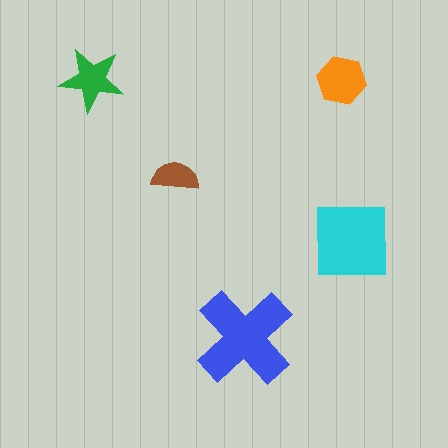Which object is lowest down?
The blue cross is bottommost.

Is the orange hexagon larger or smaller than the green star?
Larger.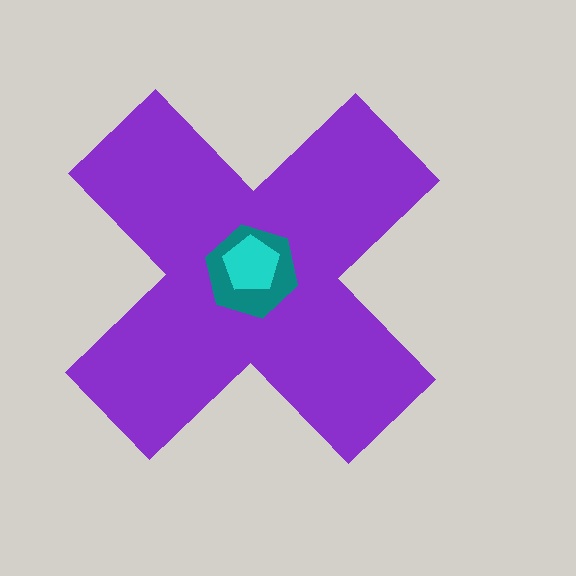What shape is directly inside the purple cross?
The teal hexagon.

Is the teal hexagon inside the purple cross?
Yes.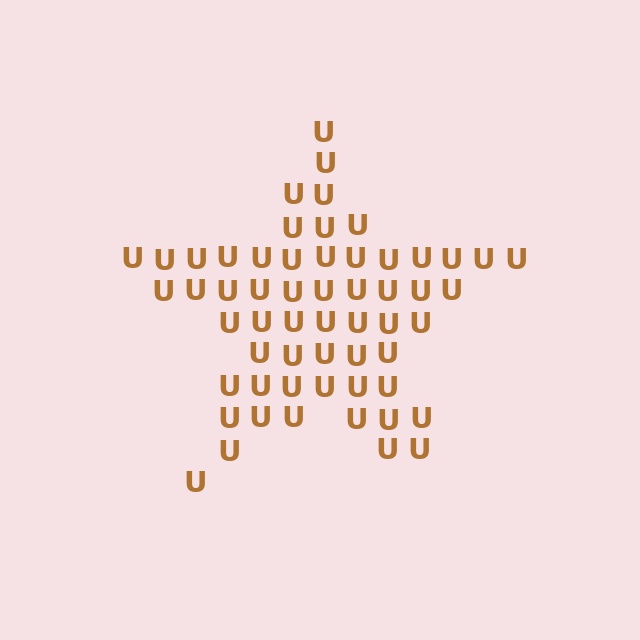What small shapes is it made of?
It is made of small letter U's.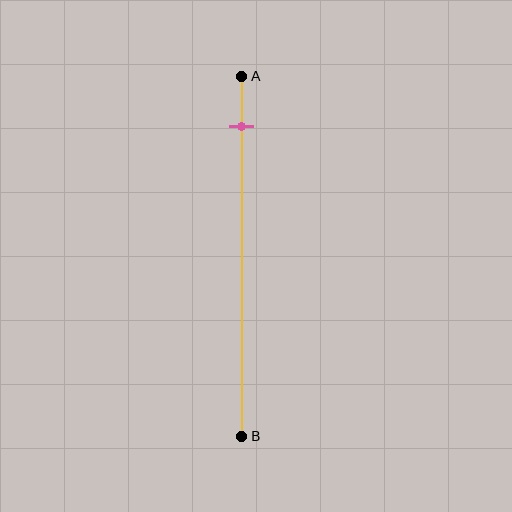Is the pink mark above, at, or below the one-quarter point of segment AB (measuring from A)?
The pink mark is above the one-quarter point of segment AB.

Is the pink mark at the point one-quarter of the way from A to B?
No, the mark is at about 15% from A, not at the 25% one-quarter point.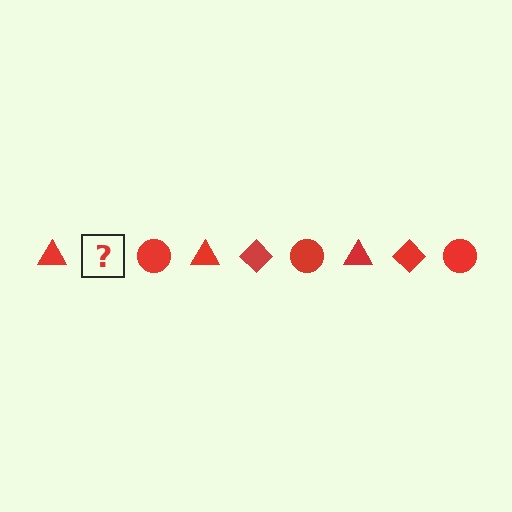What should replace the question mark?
The question mark should be replaced with a red diamond.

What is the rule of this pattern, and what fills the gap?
The rule is that the pattern cycles through triangle, diamond, circle shapes in red. The gap should be filled with a red diamond.